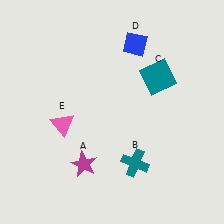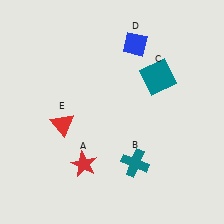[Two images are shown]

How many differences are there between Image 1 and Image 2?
There are 2 differences between the two images.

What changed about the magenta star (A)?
In Image 1, A is magenta. In Image 2, it changed to red.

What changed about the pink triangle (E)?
In Image 1, E is pink. In Image 2, it changed to red.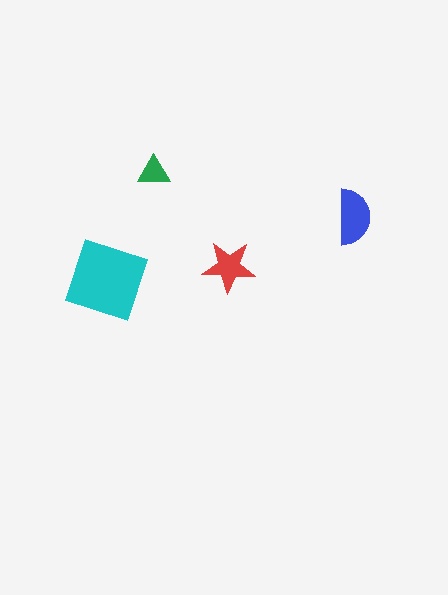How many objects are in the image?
There are 4 objects in the image.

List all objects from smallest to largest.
The green triangle, the red star, the blue semicircle, the cyan square.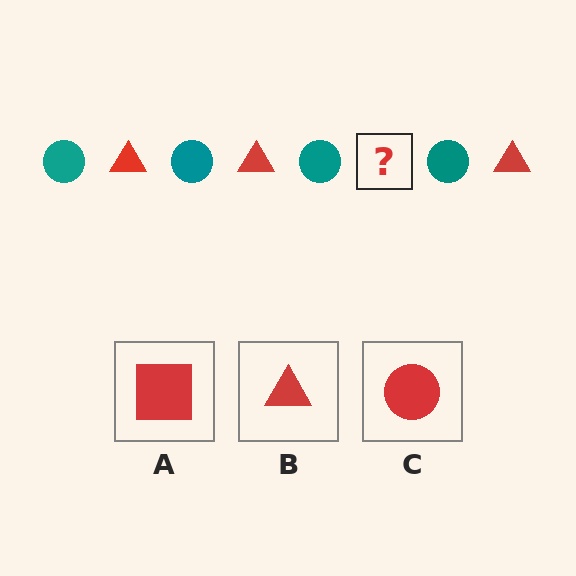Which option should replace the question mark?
Option B.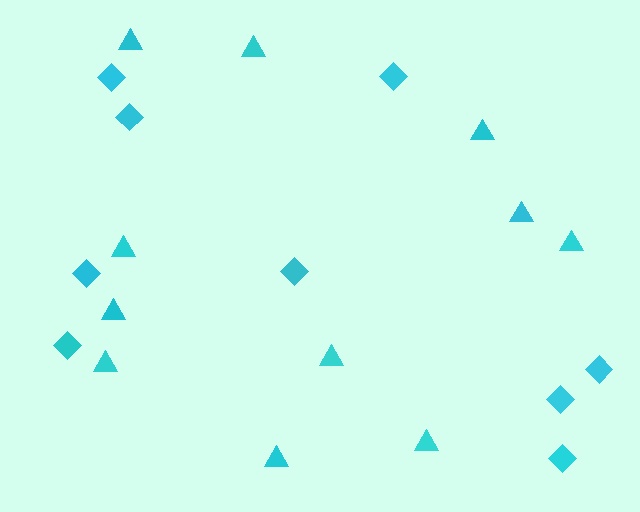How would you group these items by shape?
There are 2 groups: one group of triangles (11) and one group of diamonds (9).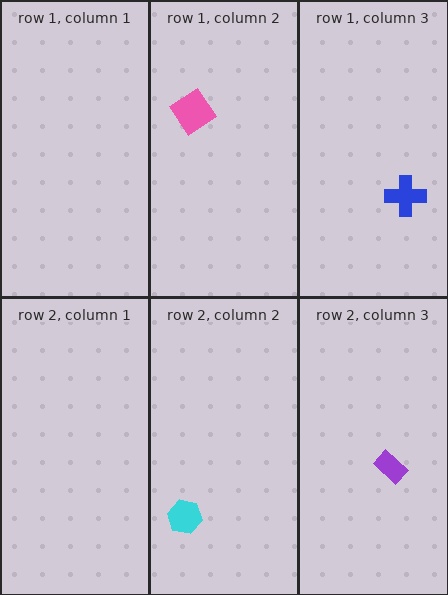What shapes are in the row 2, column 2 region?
The cyan hexagon.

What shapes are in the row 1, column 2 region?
The pink diamond.